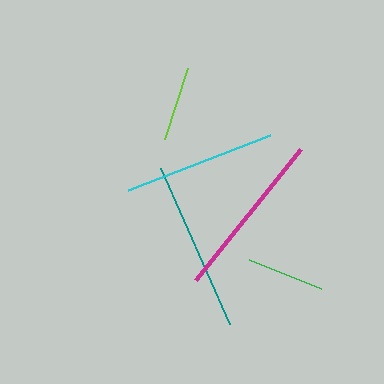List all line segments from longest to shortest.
From longest to shortest: teal, magenta, cyan, green, lime.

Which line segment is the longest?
The teal line is the longest at approximately 170 pixels.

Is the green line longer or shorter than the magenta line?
The magenta line is longer than the green line.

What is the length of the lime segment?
The lime segment is approximately 74 pixels long.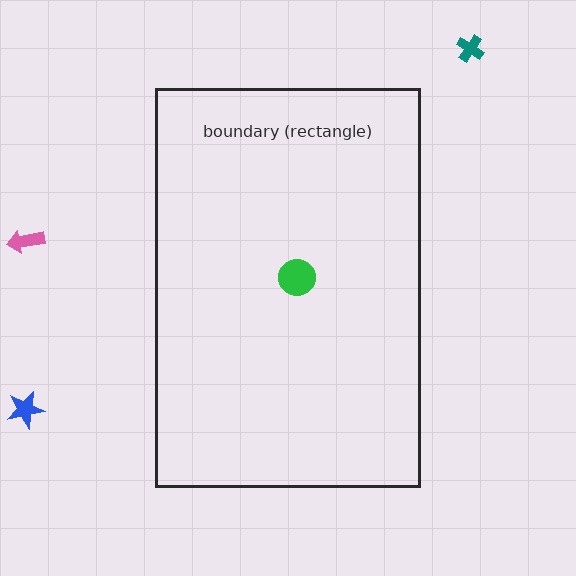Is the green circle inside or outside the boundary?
Inside.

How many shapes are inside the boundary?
1 inside, 3 outside.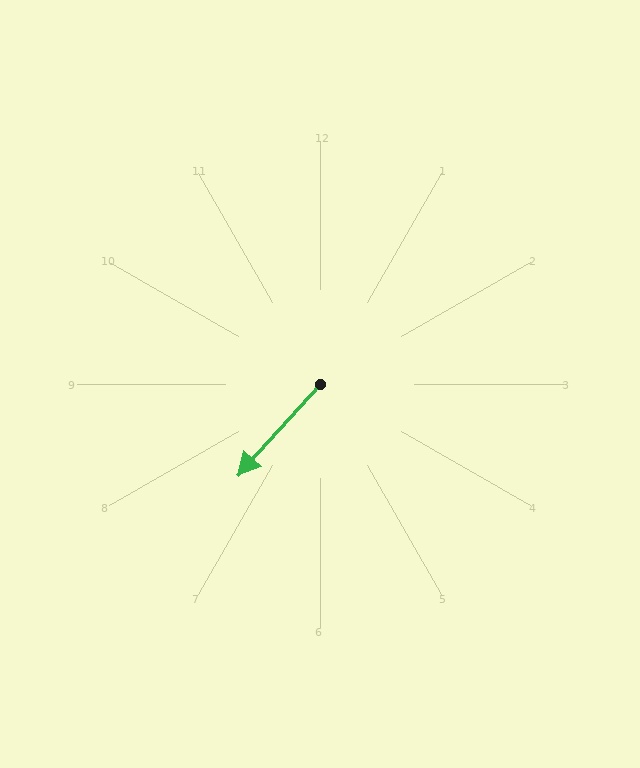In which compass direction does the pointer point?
Southwest.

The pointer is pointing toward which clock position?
Roughly 7 o'clock.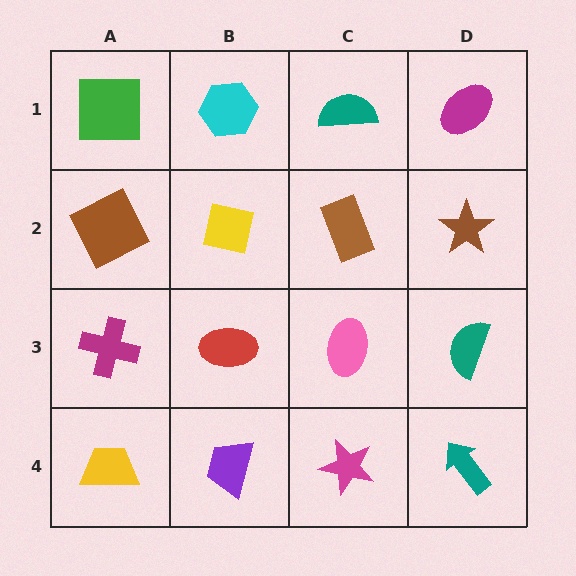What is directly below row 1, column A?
A brown square.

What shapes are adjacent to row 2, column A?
A green square (row 1, column A), a magenta cross (row 3, column A), a yellow square (row 2, column B).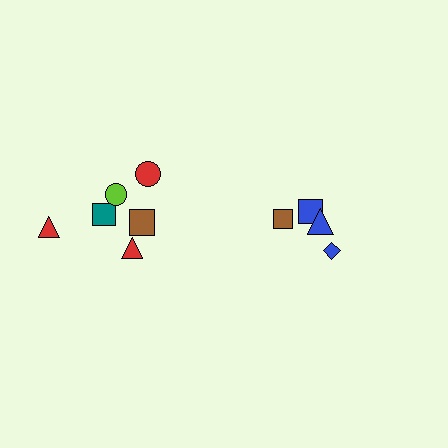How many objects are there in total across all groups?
There are 10 objects.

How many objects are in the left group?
There are 6 objects.